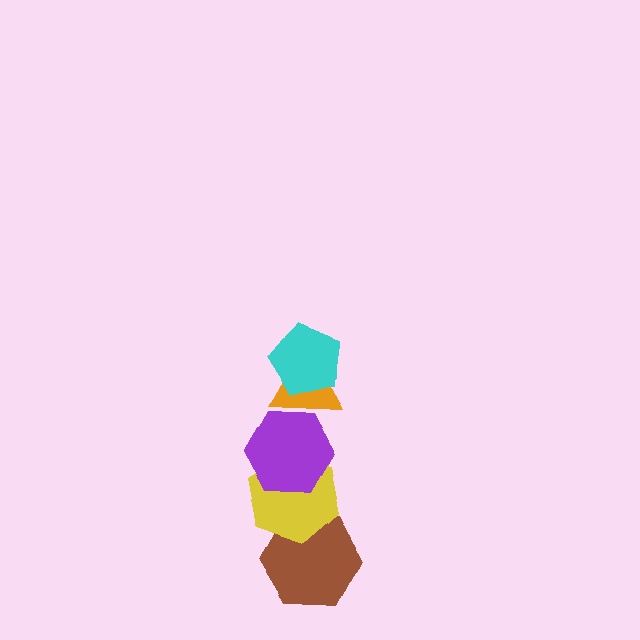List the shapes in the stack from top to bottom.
From top to bottom: the cyan pentagon, the orange triangle, the purple hexagon, the yellow hexagon, the brown hexagon.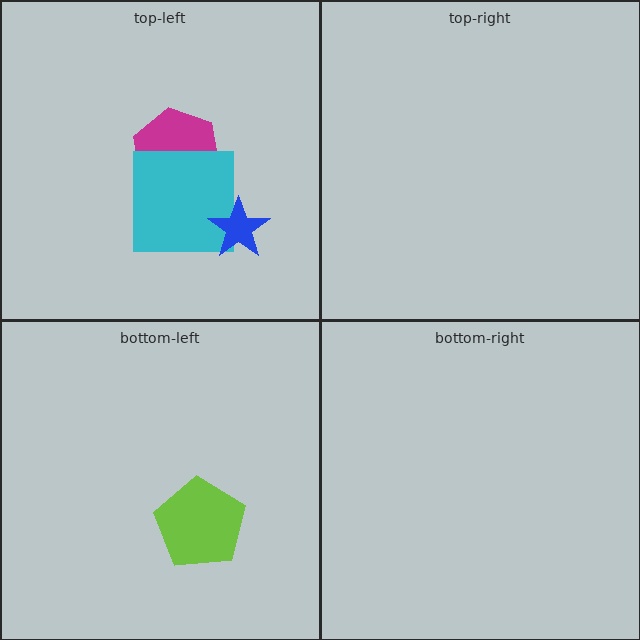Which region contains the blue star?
The top-left region.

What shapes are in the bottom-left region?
The lime pentagon.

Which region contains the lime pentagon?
The bottom-left region.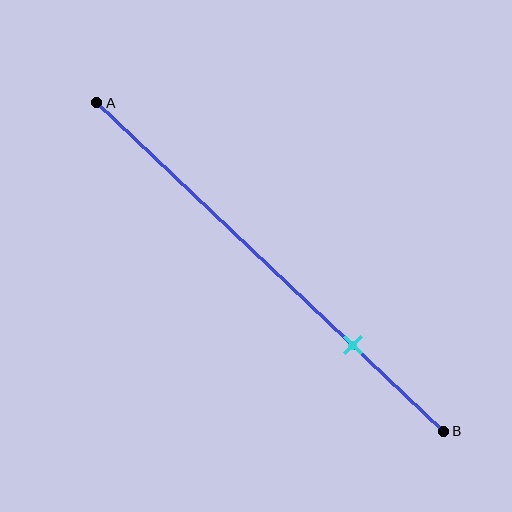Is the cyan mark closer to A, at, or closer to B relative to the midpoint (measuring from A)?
The cyan mark is closer to point B than the midpoint of segment AB.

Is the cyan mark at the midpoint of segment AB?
No, the mark is at about 75% from A, not at the 50% midpoint.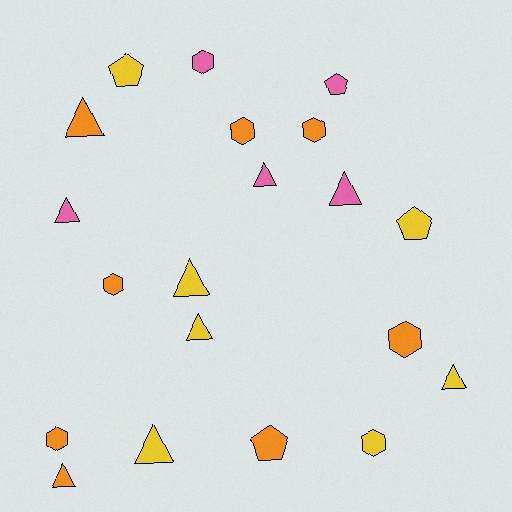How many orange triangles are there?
There are 2 orange triangles.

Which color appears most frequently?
Orange, with 8 objects.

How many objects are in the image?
There are 20 objects.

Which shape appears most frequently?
Triangle, with 9 objects.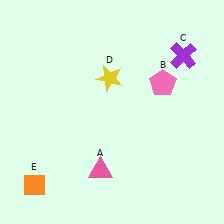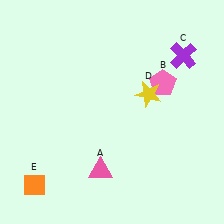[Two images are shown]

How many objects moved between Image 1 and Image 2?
1 object moved between the two images.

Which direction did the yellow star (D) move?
The yellow star (D) moved right.